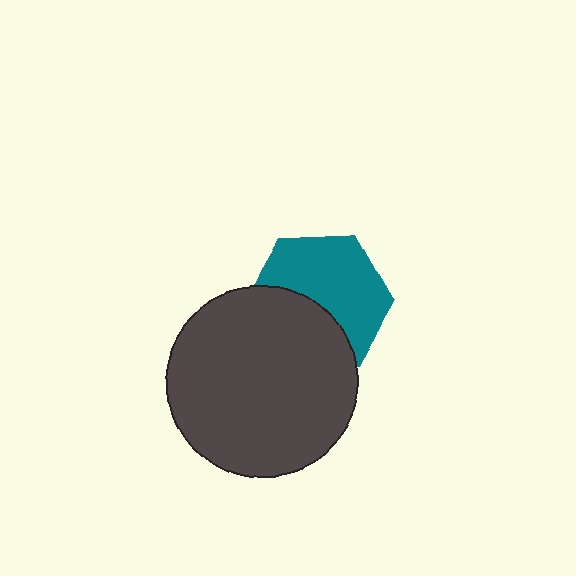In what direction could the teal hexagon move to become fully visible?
The teal hexagon could move up. That would shift it out from behind the dark gray circle entirely.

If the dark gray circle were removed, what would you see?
You would see the complete teal hexagon.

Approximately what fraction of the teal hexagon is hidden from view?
Roughly 42% of the teal hexagon is hidden behind the dark gray circle.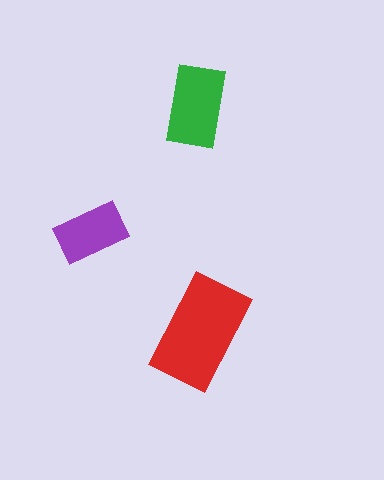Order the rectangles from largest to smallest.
the red one, the green one, the purple one.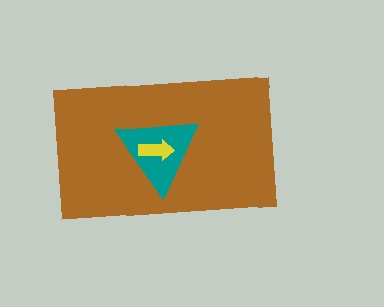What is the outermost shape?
The brown rectangle.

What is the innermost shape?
The yellow arrow.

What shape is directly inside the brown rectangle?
The teal triangle.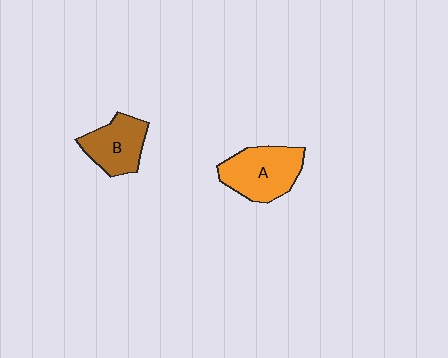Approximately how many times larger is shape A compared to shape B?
Approximately 1.3 times.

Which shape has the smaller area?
Shape B (brown).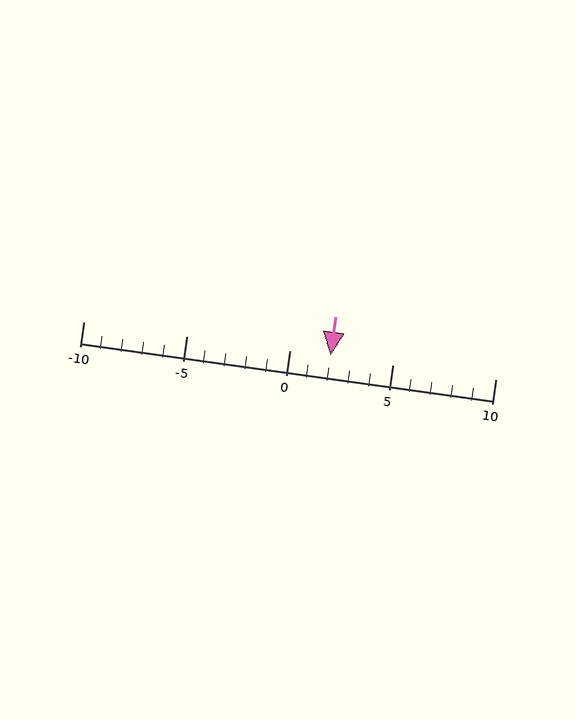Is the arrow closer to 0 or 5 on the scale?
The arrow is closer to 0.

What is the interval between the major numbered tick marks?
The major tick marks are spaced 5 units apart.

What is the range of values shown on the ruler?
The ruler shows values from -10 to 10.